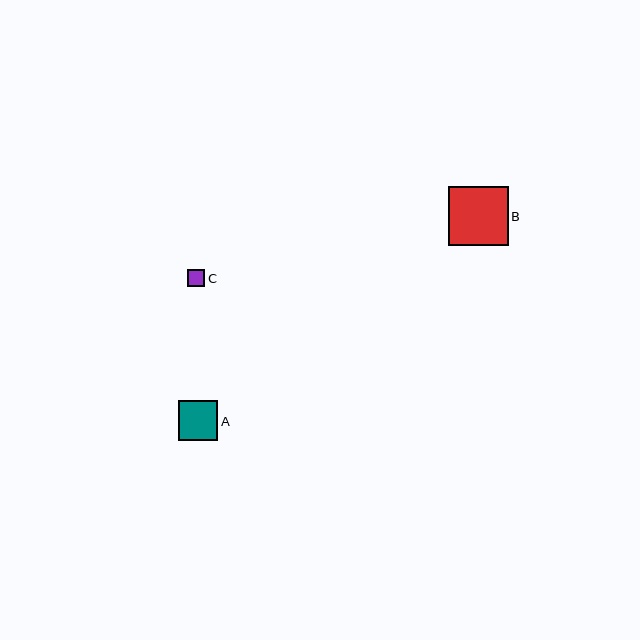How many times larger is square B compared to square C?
Square B is approximately 3.6 times the size of square C.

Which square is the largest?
Square B is the largest with a size of approximately 60 pixels.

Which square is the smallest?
Square C is the smallest with a size of approximately 17 pixels.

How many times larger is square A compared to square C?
Square A is approximately 2.4 times the size of square C.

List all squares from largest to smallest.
From largest to smallest: B, A, C.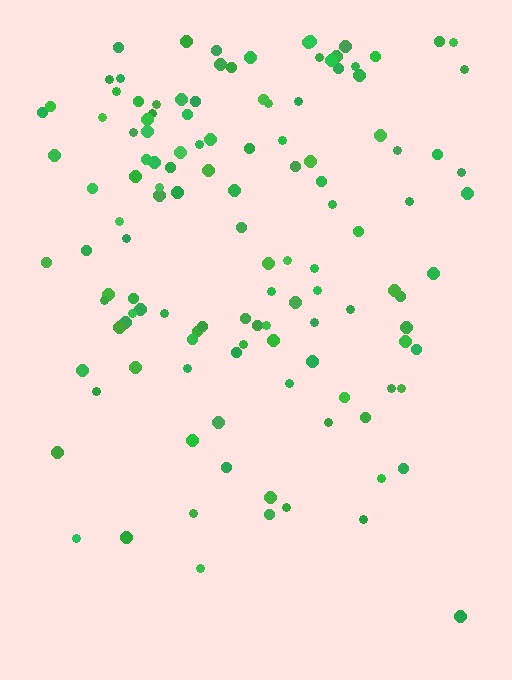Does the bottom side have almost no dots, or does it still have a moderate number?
Still a moderate number, just noticeably fewer than the top.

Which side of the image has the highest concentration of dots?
The top.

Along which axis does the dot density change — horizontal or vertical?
Vertical.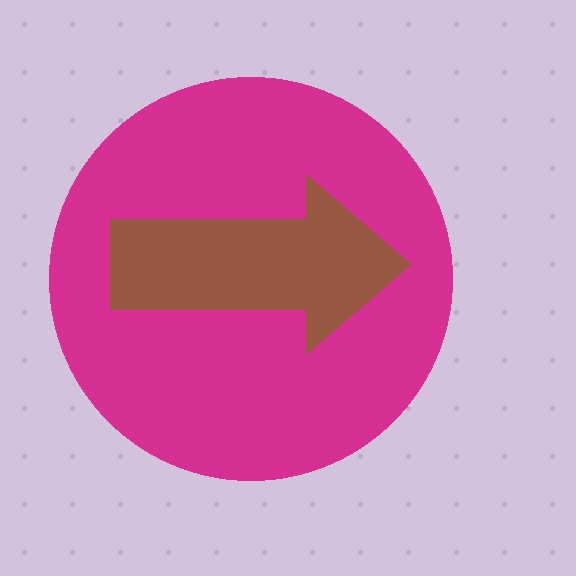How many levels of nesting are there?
2.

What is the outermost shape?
The magenta circle.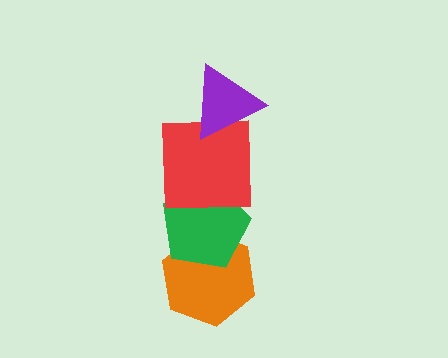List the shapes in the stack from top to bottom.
From top to bottom: the purple triangle, the red square, the green pentagon, the orange hexagon.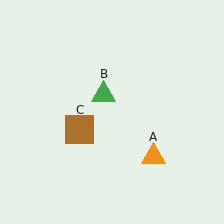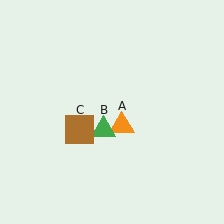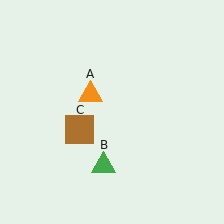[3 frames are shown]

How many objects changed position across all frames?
2 objects changed position: orange triangle (object A), green triangle (object B).